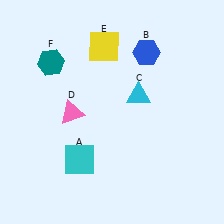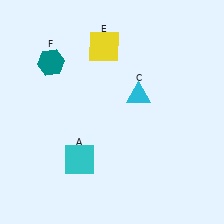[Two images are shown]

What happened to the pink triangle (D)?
The pink triangle (D) was removed in Image 2. It was in the bottom-left area of Image 1.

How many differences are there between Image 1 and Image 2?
There are 2 differences between the two images.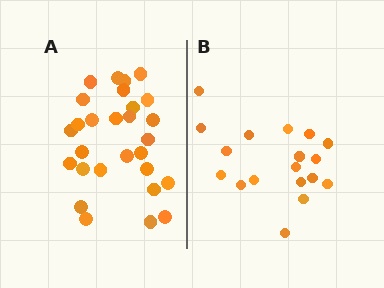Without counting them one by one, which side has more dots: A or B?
Region A (the left region) has more dots.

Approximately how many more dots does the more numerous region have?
Region A has roughly 10 or so more dots than region B.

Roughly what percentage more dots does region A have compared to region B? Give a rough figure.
About 55% more.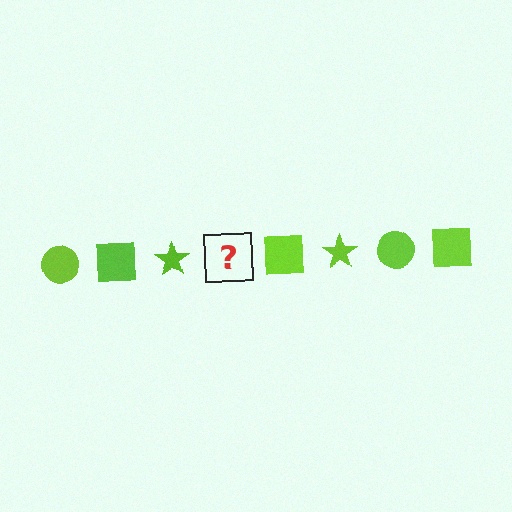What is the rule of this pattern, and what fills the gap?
The rule is that the pattern cycles through circle, square, star shapes in lime. The gap should be filled with a lime circle.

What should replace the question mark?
The question mark should be replaced with a lime circle.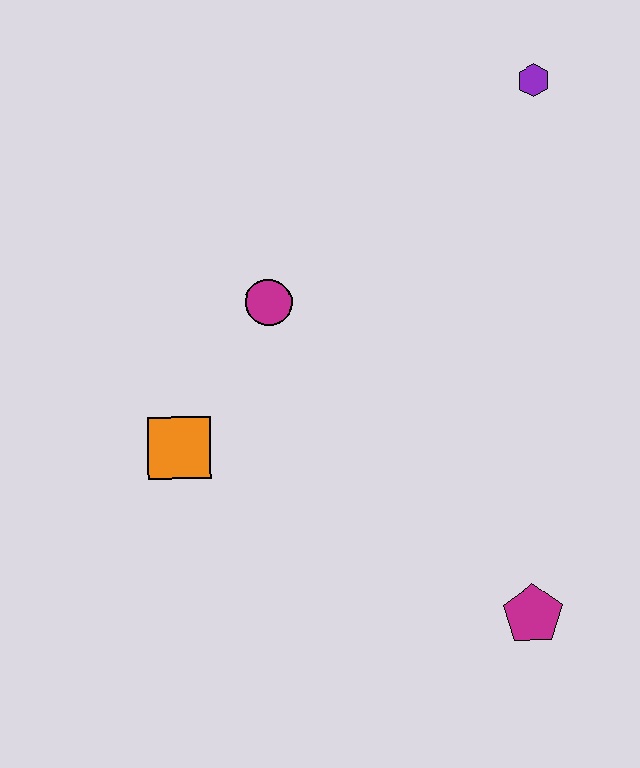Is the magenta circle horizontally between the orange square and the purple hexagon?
Yes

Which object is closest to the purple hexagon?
The magenta circle is closest to the purple hexagon.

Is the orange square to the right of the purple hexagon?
No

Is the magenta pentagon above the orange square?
No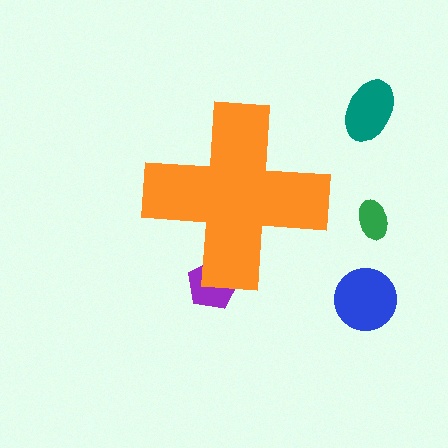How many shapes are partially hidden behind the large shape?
1 shape is partially hidden.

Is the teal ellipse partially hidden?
No, the teal ellipse is fully visible.